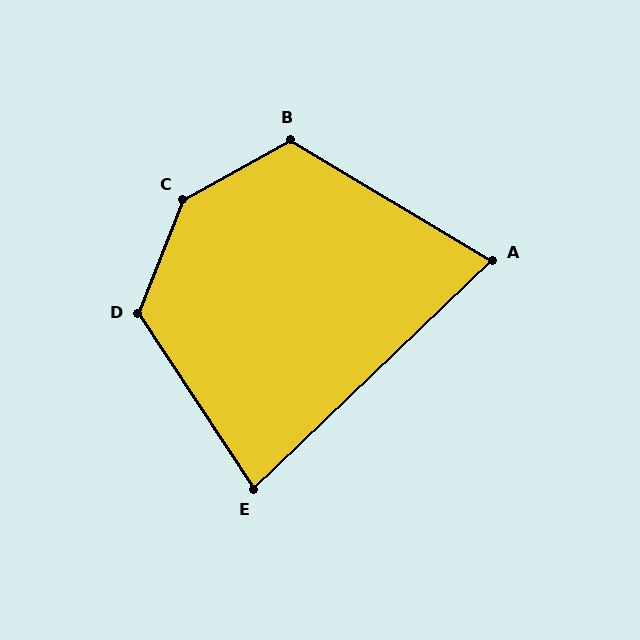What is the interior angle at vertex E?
Approximately 79 degrees (acute).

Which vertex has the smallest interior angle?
A, at approximately 75 degrees.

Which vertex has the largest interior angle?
C, at approximately 141 degrees.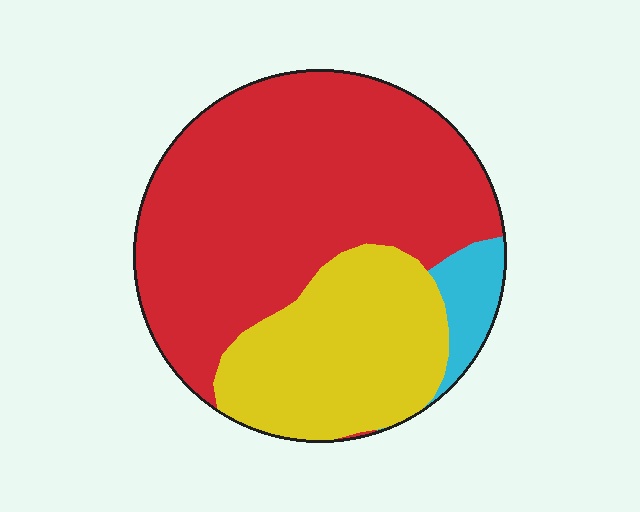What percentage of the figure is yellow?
Yellow takes up between a quarter and a half of the figure.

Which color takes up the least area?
Cyan, at roughly 5%.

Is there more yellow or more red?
Red.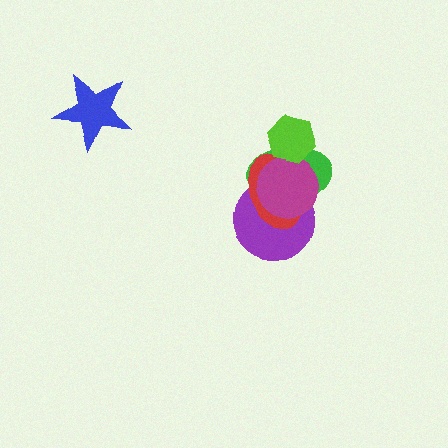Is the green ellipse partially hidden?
Yes, it is partially covered by another shape.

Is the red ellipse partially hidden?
Yes, it is partially covered by another shape.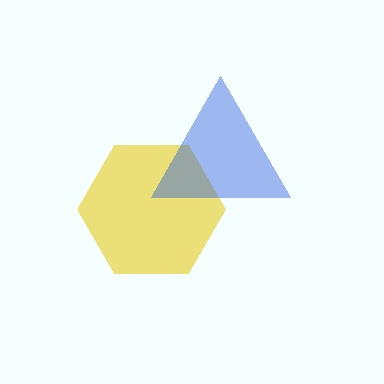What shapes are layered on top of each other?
The layered shapes are: a yellow hexagon, a blue triangle.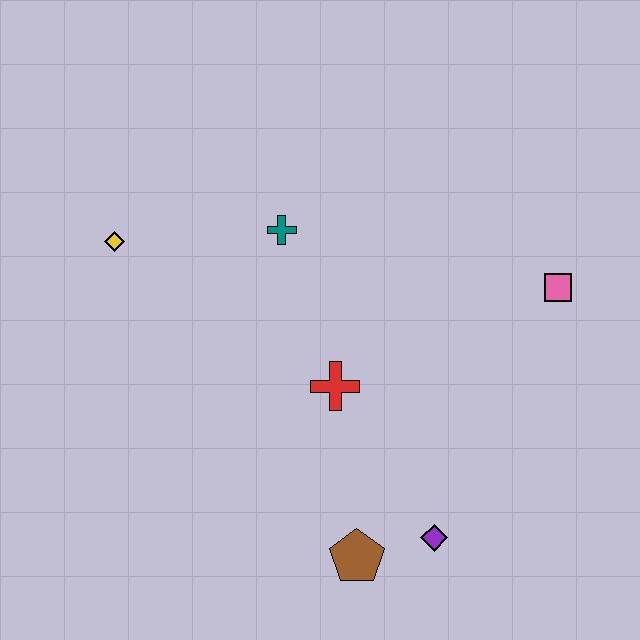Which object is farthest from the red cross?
The yellow diamond is farthest from the red cross.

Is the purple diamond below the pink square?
Yes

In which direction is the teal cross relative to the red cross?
The teal cross is above the red cross.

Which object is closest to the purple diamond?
The brown pentagon is closest to the purple diamond.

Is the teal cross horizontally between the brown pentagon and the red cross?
No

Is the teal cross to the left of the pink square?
Yes